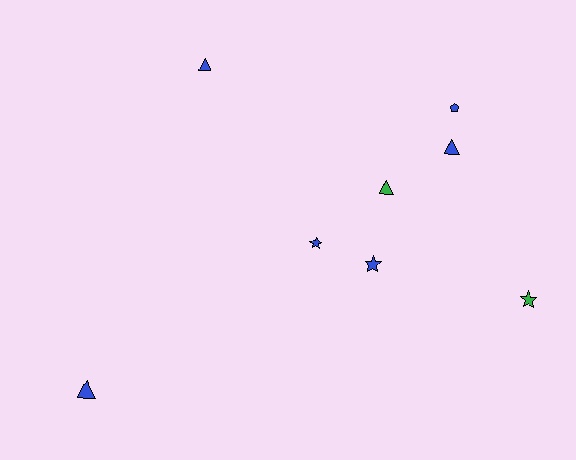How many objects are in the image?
There are 8 objects.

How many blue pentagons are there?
There is 1 blue pentagon.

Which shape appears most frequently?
Triangle, with 4 objects.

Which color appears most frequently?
Blue, with 6 objects.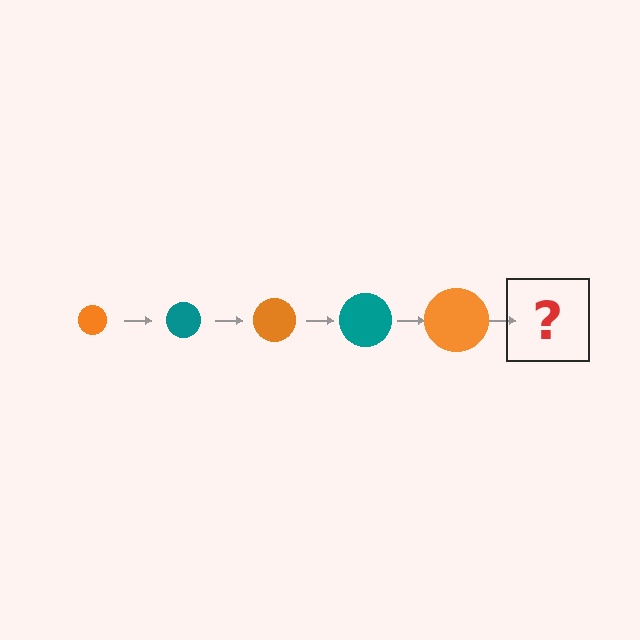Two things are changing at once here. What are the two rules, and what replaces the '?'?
The two rules are that the circle grows larger each step and the color cycles through orange and teal. The '?' should be a teal circle, larger than the previous one.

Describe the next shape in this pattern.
It should be a teal circle, larger than the previous one.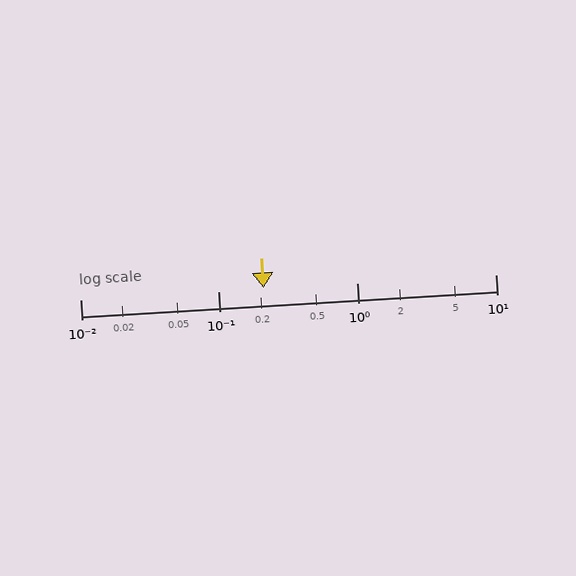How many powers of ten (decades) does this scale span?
The scale spans 3 decades, from 0.01 to 10.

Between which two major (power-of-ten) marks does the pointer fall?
The pointer is between 0.1 and 1.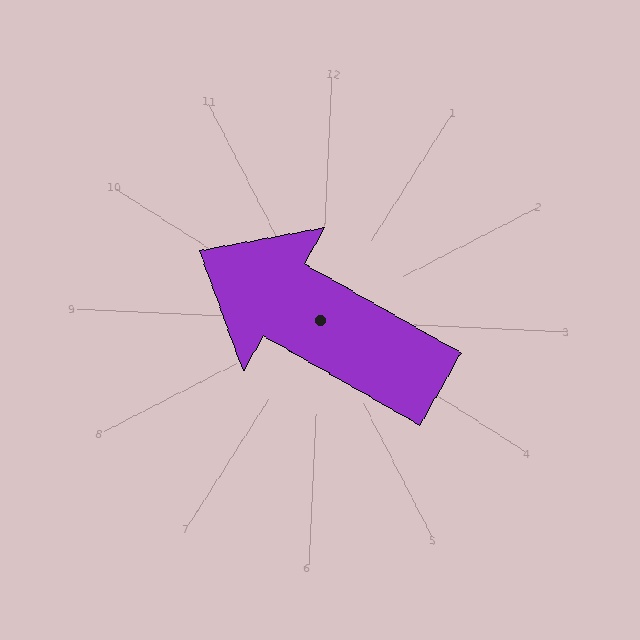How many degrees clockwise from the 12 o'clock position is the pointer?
Approximately 297 degrees.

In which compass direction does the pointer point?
Northwest.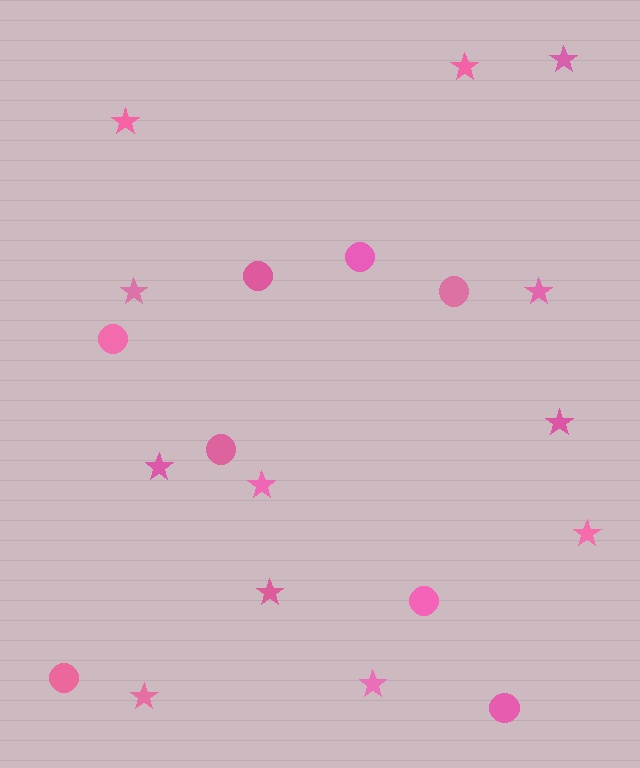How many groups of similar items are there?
There are 2 groups: one group of circles (8) and one group of stars (12).